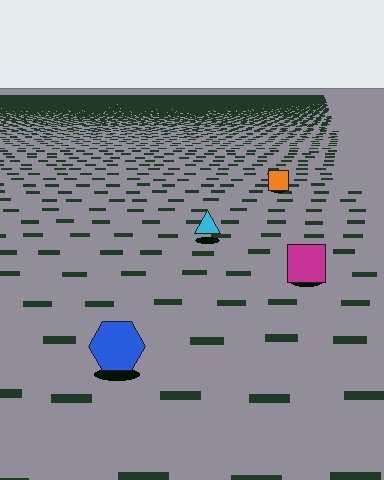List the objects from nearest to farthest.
From nearest to farthest: the blue hexagon, the magenta square, the cyan triangle, the orange square.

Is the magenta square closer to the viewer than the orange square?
Yes. The magenta square is closer — you can tell from the texture gradient: the ground texture is coarser near it.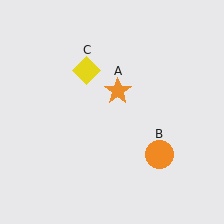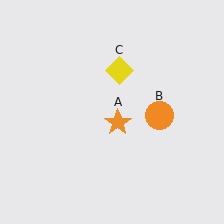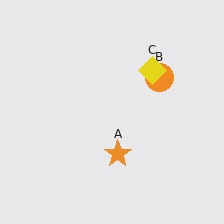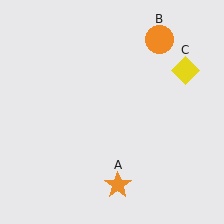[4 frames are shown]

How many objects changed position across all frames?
3 objects changed position: orange star (object A), orange circle (object B), yellow diamond (object C).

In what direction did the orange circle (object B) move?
The orange circle (object B) moved up.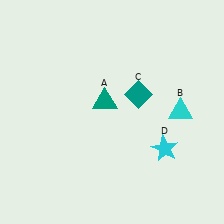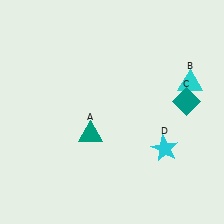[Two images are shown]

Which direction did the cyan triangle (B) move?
The cyan triangle (B) moved up.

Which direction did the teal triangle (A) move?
The teal triangle (A) moved down.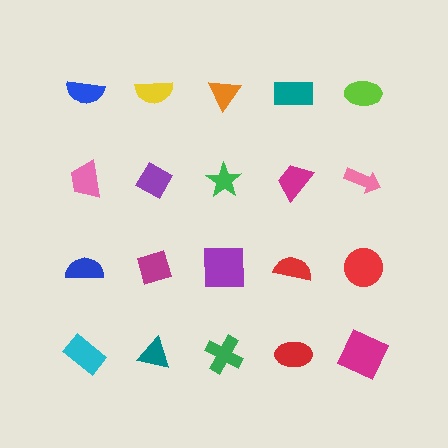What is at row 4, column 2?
A teal triangle.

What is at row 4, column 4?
A red ellipse.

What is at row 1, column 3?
An orange triangle.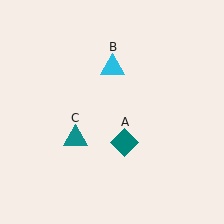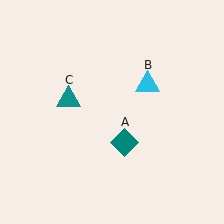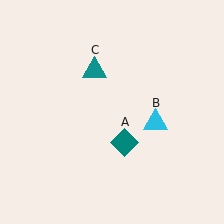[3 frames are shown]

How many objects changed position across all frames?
2 objects changed position: cyan triangle (object B), teal triangle (object C).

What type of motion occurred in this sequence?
The cyan triangle (object B), teal triangle (object C) rotated clockwise around the center of the scene.